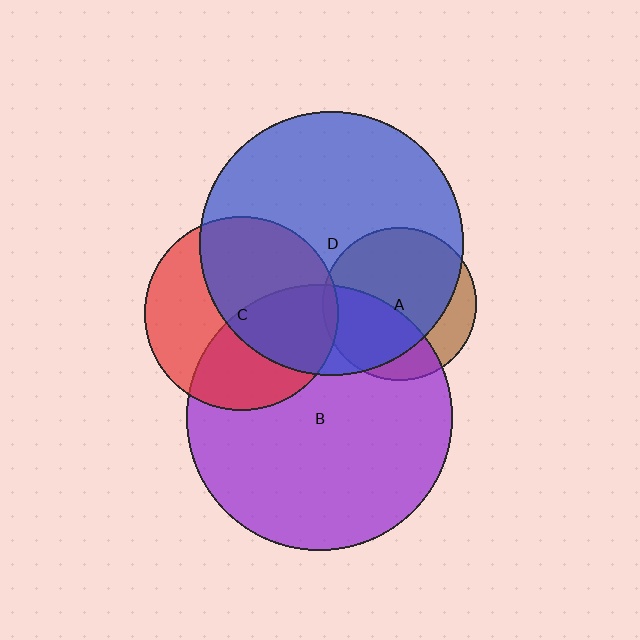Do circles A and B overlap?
Yes.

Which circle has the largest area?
Circle B (purple).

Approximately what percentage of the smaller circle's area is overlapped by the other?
Approximately 40%.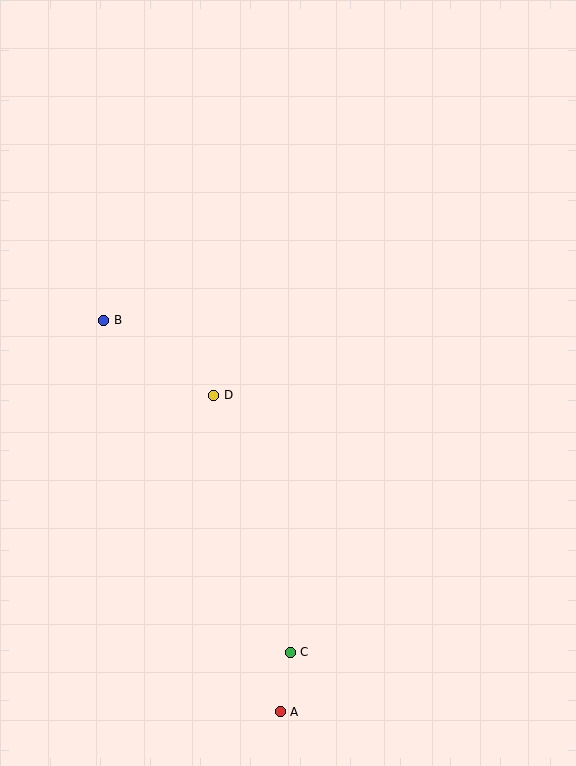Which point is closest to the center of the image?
Point D at (214, 395) is closest to the center.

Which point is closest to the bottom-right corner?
Point A is closest to the bottom-right corner.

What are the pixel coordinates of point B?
Point B is at (104, 320).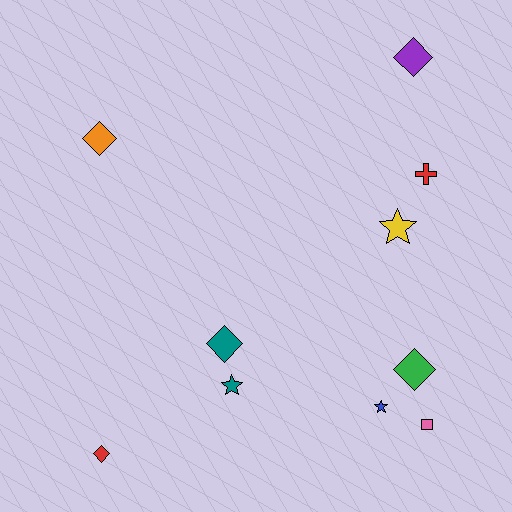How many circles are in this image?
There are no circles.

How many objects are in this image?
There are 10 objects.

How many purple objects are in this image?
There is 1 purple object.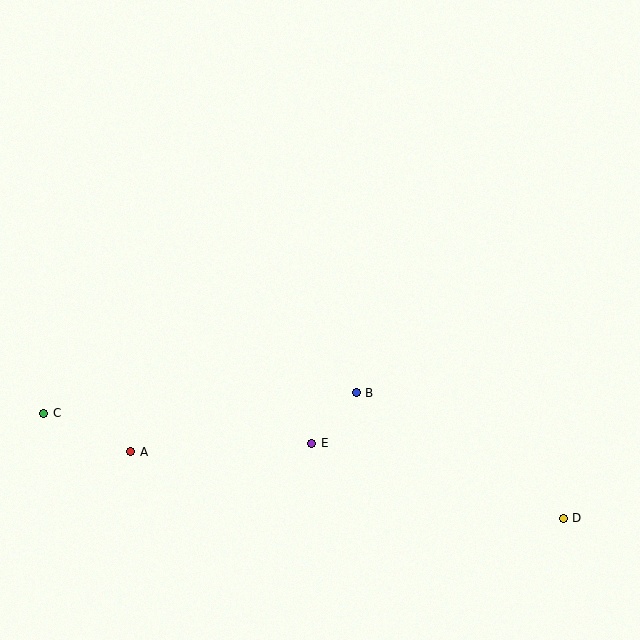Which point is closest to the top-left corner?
Point C is closest to the top-left corner.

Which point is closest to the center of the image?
Point B at (356, 393) is closest to the center.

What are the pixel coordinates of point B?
Point B is at (356, 393).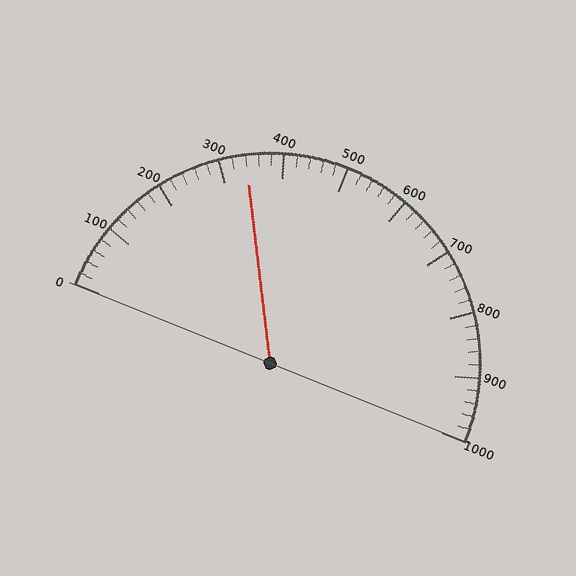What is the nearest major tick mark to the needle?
The nearest major tick mark is 300.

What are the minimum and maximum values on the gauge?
The gauge ranges from 0 to 1000.